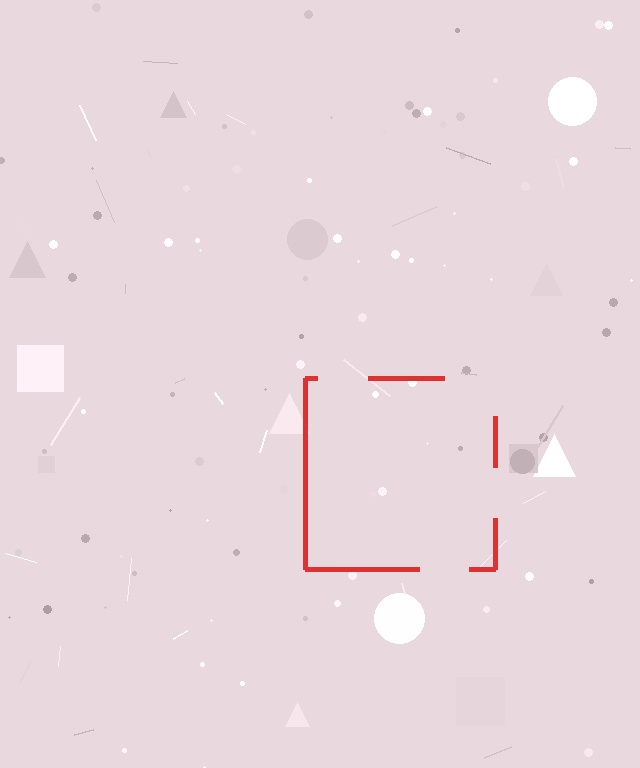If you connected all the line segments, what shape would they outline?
They would outline a square.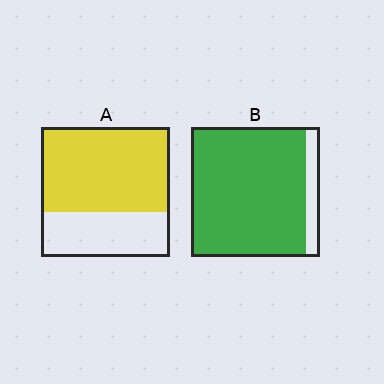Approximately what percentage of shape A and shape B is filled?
A is approximately 65% and B is approximately 90%.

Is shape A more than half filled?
Yes.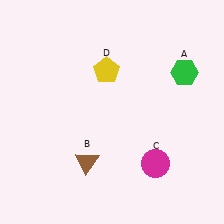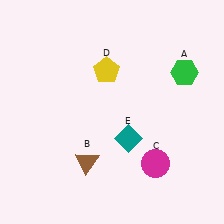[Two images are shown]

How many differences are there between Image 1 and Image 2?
There is 1 difference between the two images.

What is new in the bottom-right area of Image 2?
A teal diamond (E) was added in the bottom-right area of Image 2.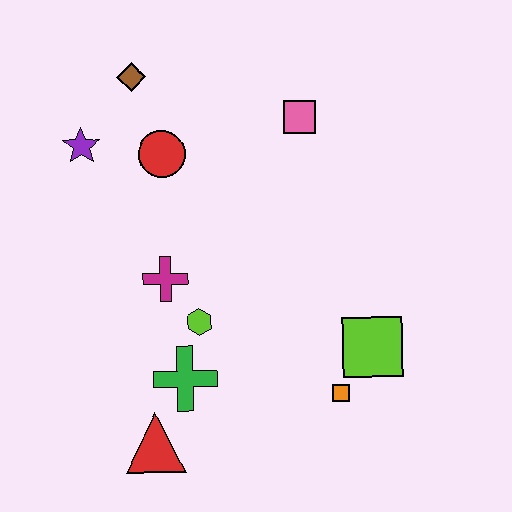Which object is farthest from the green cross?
The brown diamond is farthest from the green cross.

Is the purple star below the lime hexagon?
No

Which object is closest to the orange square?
The lime square is closest to the orange square.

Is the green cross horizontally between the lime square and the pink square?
No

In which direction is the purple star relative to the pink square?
The purple star is to the left of the pink square.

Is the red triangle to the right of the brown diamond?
Yes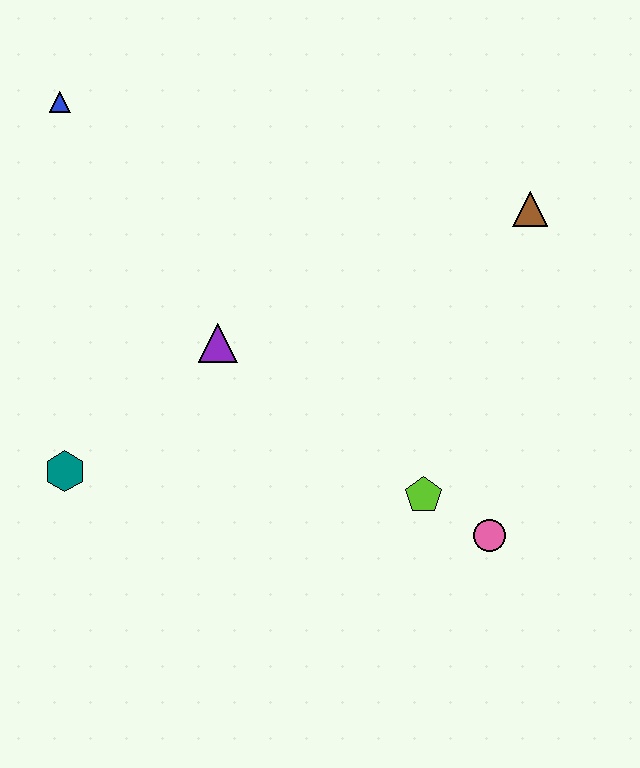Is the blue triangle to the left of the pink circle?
Yes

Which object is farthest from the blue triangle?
The pink circle is farthest from the blue triangle.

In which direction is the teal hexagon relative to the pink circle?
The teal hexagon is to the left of the pink circle.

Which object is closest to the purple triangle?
The teal hexagon is closest to the purple triangle.